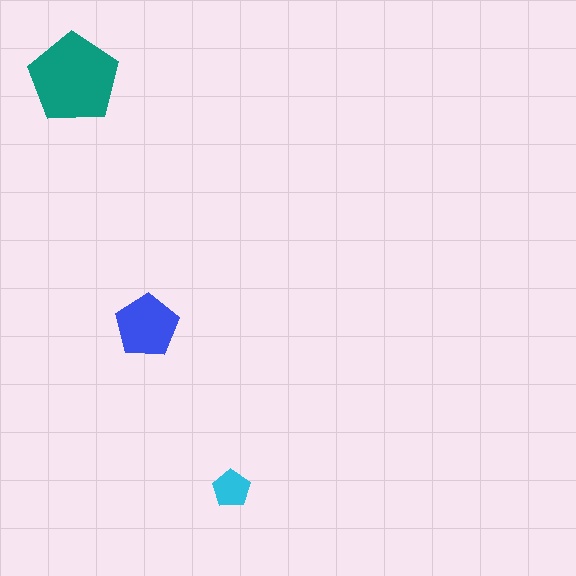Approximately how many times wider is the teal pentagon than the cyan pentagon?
About 2.5 times wider.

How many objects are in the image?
There are 3 objects in the image.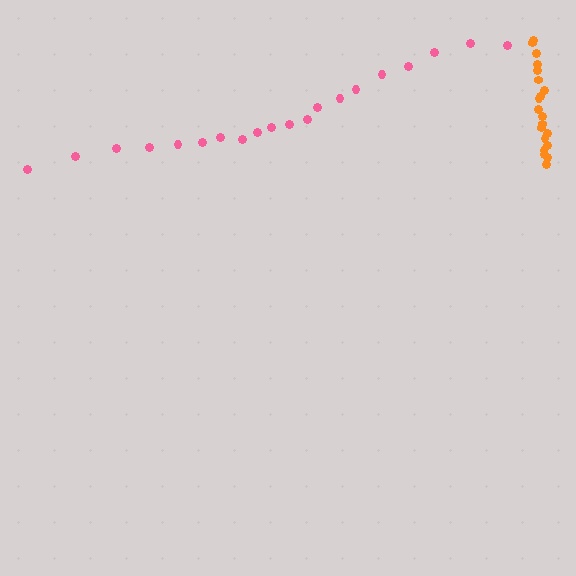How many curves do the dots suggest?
There are 2 distinct paths.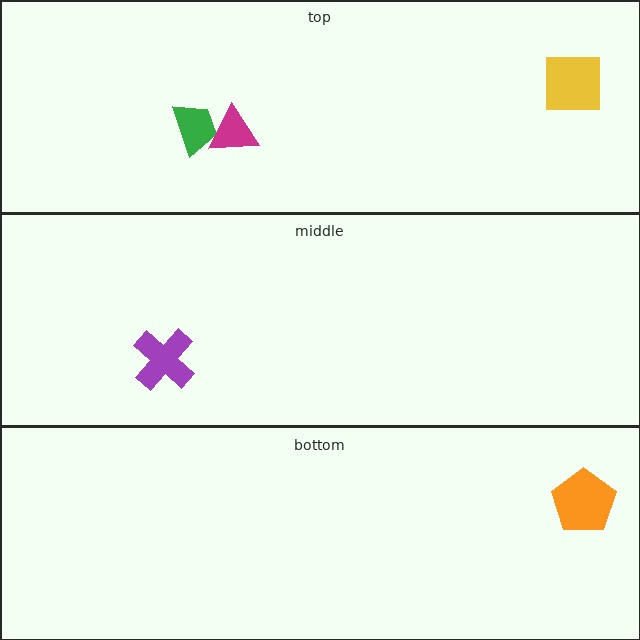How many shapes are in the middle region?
1.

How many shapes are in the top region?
3.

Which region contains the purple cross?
The middle region.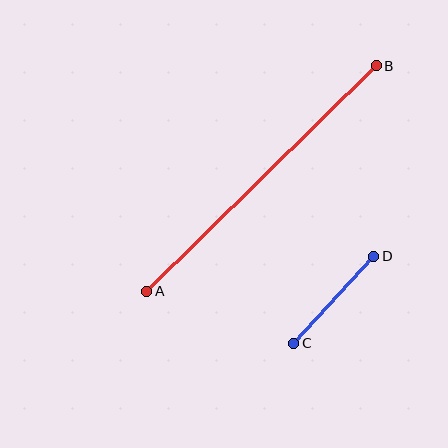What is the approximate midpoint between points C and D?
The midpoint is at approximately (334, 300) pixels.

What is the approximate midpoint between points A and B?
The midpoint is at approximately (261, 179) pixels.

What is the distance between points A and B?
The distance is approximately 322 pixels.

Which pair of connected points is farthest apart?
Points A and B are farthest apart.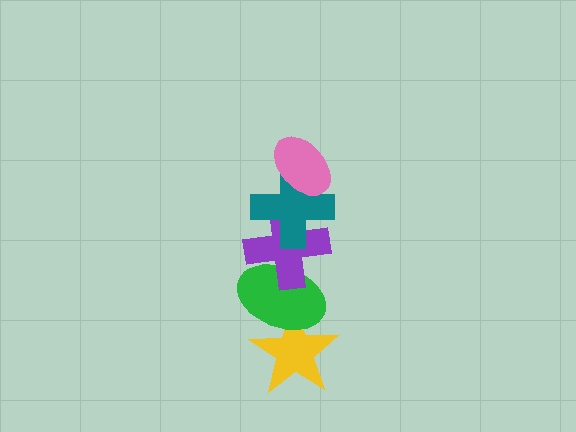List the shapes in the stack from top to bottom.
From top to bottom: the pink ellipse, the teal cross, the purple cross, the green ellipse, the yellow star.